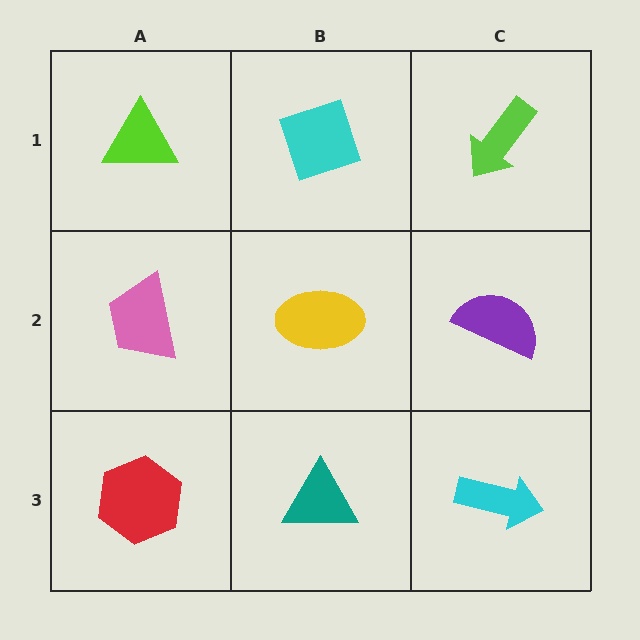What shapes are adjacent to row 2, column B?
A cyan diamond (row 1, column B), a teal triangle (row 3, column B), a pink trapezoid (row 2, column A), a purple semicircle (row 2, column C).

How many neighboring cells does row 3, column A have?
2.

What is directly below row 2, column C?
A cyan arrow.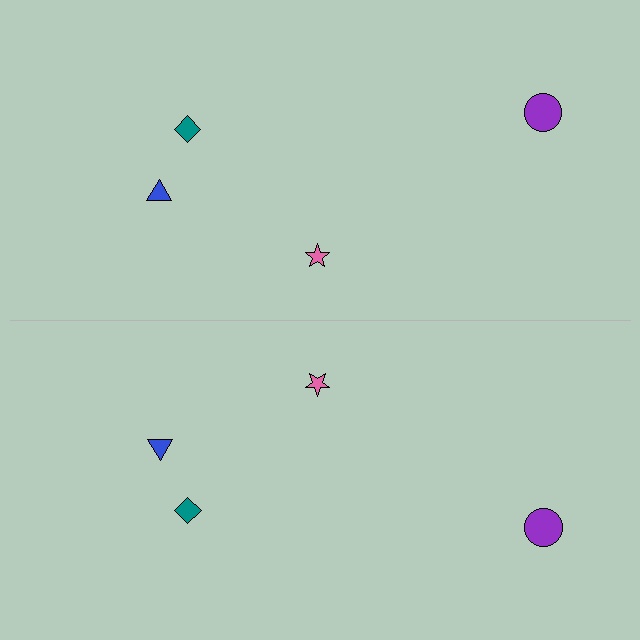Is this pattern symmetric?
Yes, this pattern has bilateral (reflection) symmetry.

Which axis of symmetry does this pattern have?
The pattern has a horizontal axis of symmetry running through the center of the image.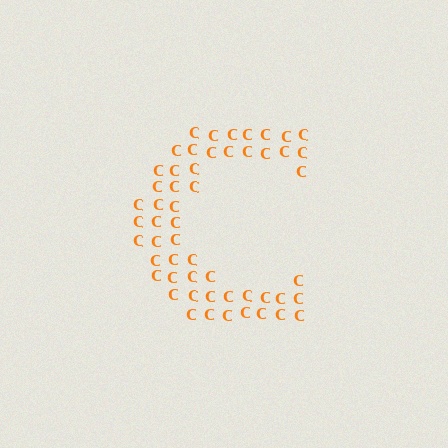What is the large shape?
The large shape is the letter C.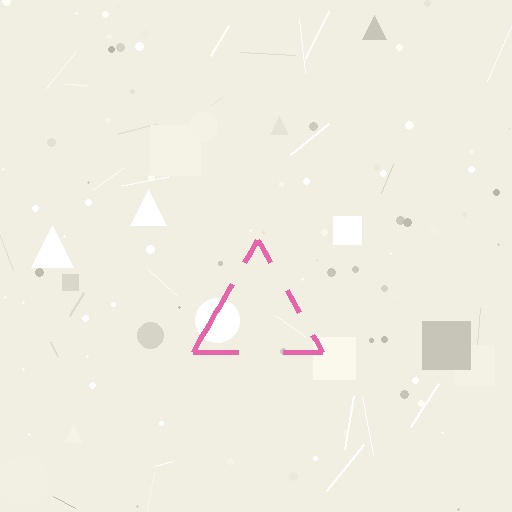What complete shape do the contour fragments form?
The contour fragments form a triangle.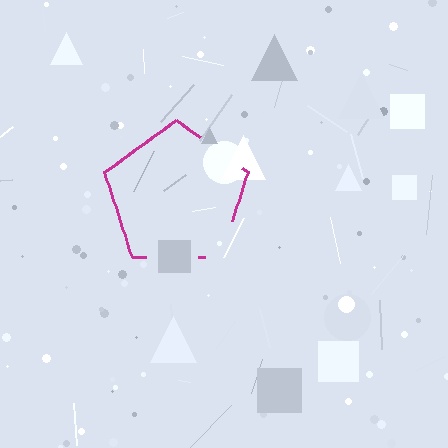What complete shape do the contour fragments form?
The contour fragments form a pentagon.